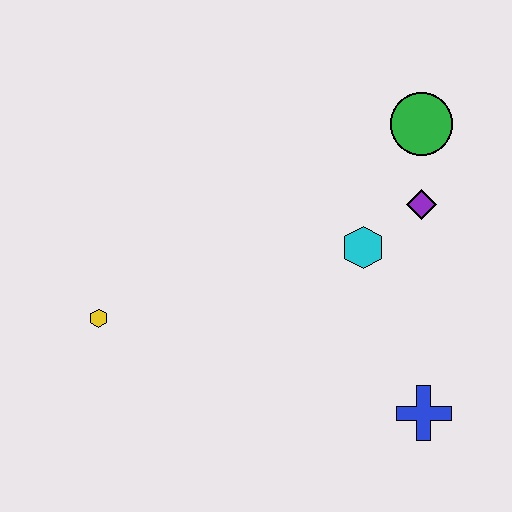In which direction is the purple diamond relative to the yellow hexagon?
The purple diamond is to the right of the yellow hexagon.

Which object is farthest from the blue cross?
The yellow hexagon is farthest from the blue cross.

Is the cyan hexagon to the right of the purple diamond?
No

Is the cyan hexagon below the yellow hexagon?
No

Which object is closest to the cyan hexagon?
The purple diamond is closest to the cyan hexagon.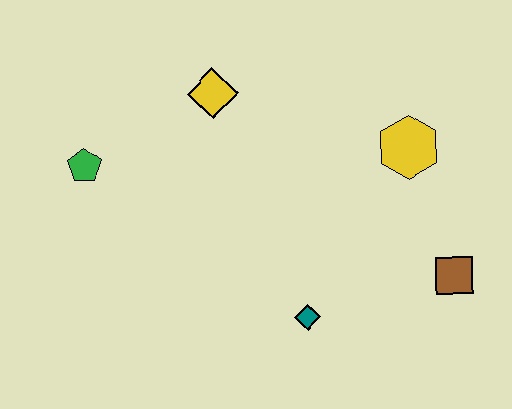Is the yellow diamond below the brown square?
No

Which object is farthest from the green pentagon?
The brown square is farthest from the green pentagon.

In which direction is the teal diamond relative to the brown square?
The teal diamond is to the left of the brown square.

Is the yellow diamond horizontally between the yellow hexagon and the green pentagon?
Yes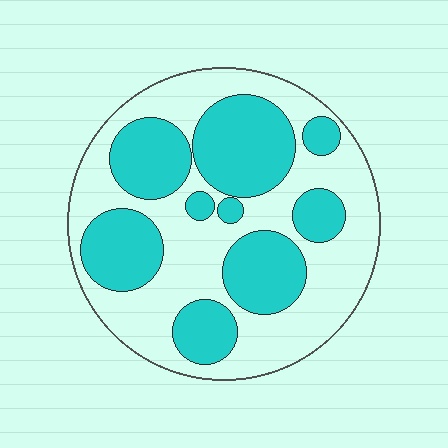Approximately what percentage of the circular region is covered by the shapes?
Approximately 45%.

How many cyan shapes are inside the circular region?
9.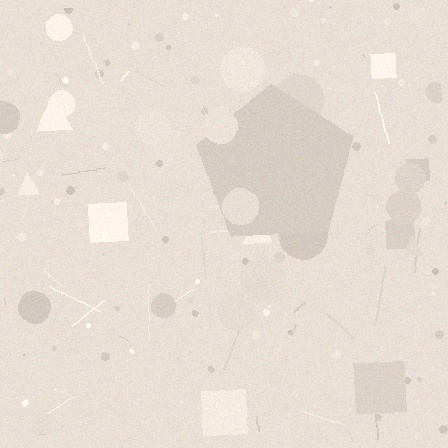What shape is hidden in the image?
A pentagon is hidden in the image.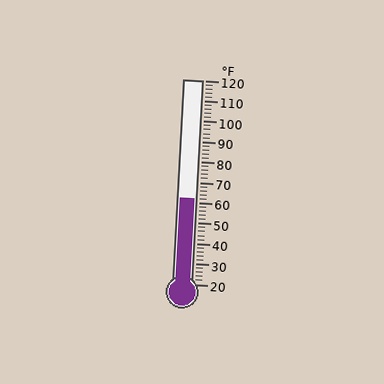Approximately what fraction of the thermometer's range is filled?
The thermometer is filled to approximately 40% of its range.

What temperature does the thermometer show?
The thermometer shows approximately 62°F.